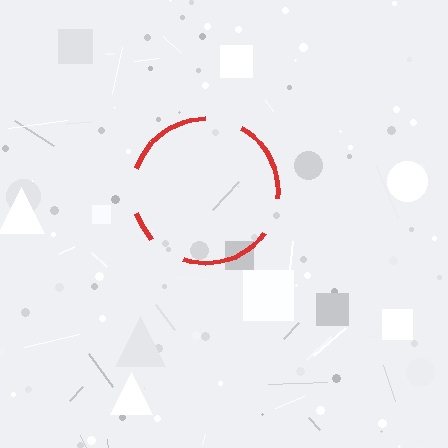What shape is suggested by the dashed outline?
The dashed outline suggests a circle.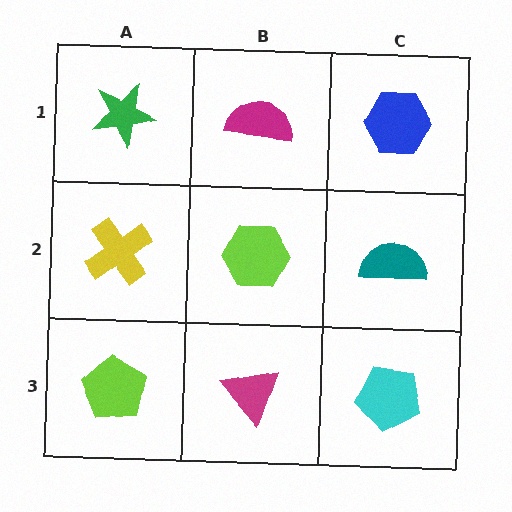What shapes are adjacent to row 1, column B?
A lime hexagon (row 2, column B), a green star (row 1, column A), a blue hexagon (row 1, column C).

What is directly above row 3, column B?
A lime hexagon.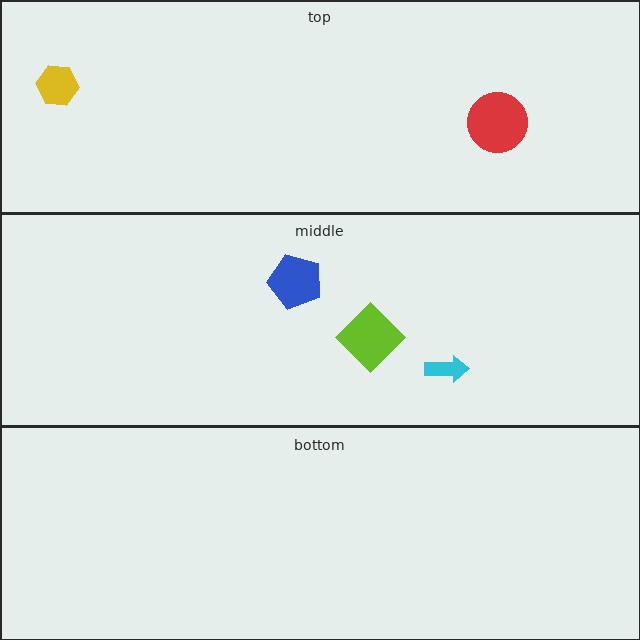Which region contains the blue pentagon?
The middle region.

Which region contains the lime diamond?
The middle region.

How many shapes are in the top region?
2.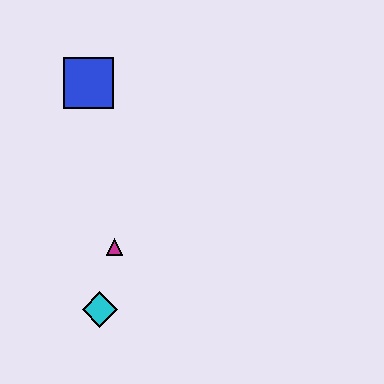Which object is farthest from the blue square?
The cyan diamond is farthest from the blue square.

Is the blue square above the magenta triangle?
Yes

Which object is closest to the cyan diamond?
The magenta triangle is closest to the cyan diamond.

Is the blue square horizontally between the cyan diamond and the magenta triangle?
No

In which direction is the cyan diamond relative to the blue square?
The cyan diamond is below the blue square.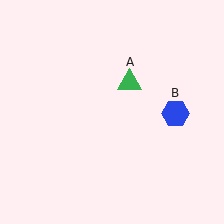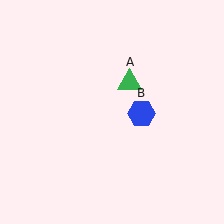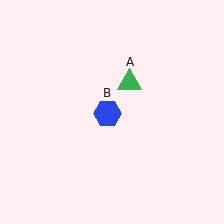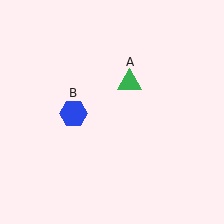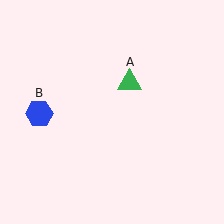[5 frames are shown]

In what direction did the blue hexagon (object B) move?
The blue hexagon (object B) moved left.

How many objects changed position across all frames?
1 object changed position: blue hexagon (object B).